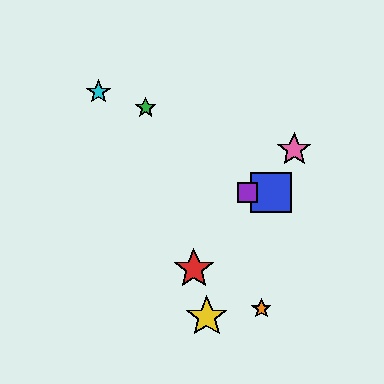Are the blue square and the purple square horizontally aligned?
Yes, both are at y≈192.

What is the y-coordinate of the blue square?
The blue square is at y≈192.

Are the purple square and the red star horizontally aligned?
No, the purple square is at y≈192 and the red star is at y≈269.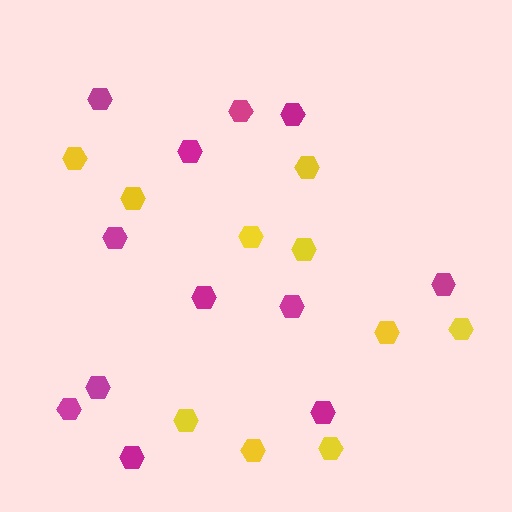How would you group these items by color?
There are 2 groups: one group of yellow hexagons (10) and one group of magenta hexagons (12).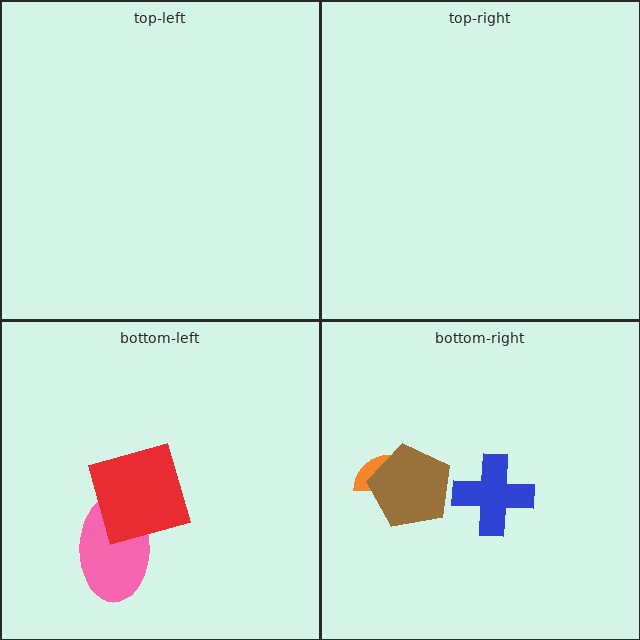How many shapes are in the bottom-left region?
2.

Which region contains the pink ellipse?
The bottom-left region.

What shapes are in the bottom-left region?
The pink ellipse, the red square.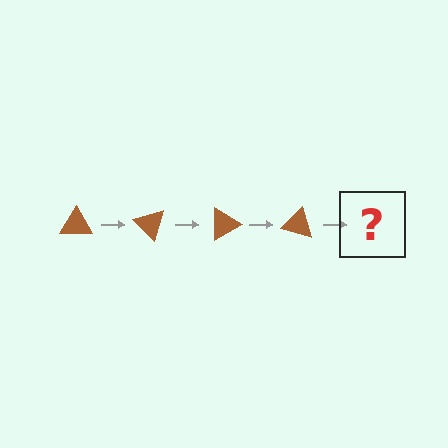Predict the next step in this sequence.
The next step is a brown triangle rotated 180 degrees.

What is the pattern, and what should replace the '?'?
The pattern is that the triangle rotates 45 degrees each step. The '?' should be a brown triangle rotated 180 degrees.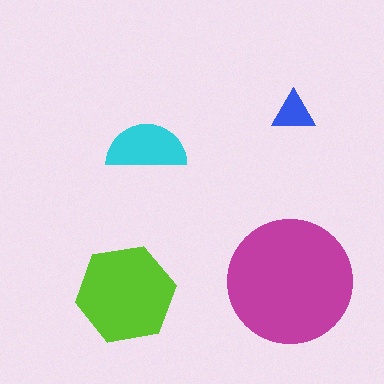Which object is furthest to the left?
The lime hexagon is leftmost.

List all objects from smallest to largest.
The blue triangle, the cyan semicircle, the lime hexagon, the magenta circle.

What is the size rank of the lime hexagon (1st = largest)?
2nd.